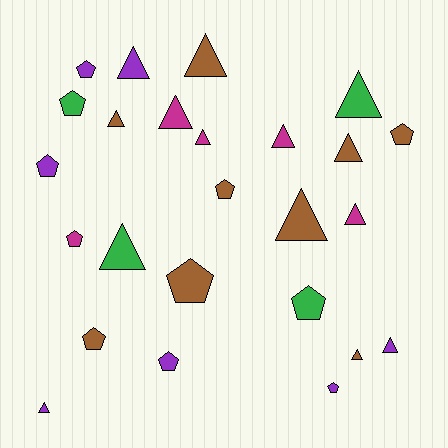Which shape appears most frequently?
Triangle, with 14 objects.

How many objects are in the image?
There are 25 objects.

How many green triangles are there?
There are 2 green triangles.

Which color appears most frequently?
Brown, with 9 objects.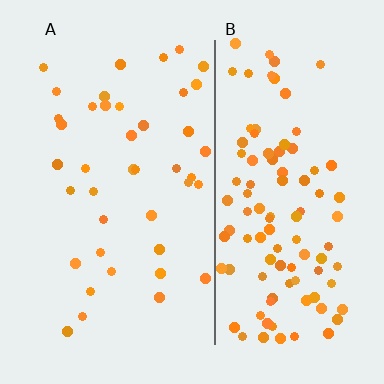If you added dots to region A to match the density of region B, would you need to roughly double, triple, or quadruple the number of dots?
Approximately triple.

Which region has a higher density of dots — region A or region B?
B (the right).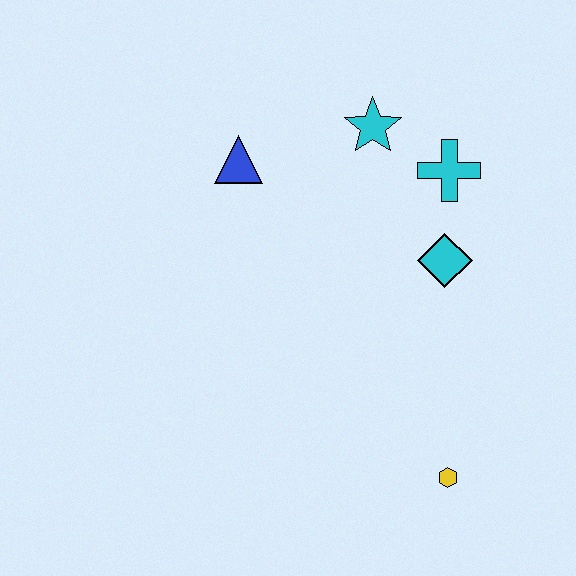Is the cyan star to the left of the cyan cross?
Yes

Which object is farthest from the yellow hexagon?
The blue triangle is farthest from the yellow hexagon.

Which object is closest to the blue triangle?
The cyan star is closest to the blue triangle.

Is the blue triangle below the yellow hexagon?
No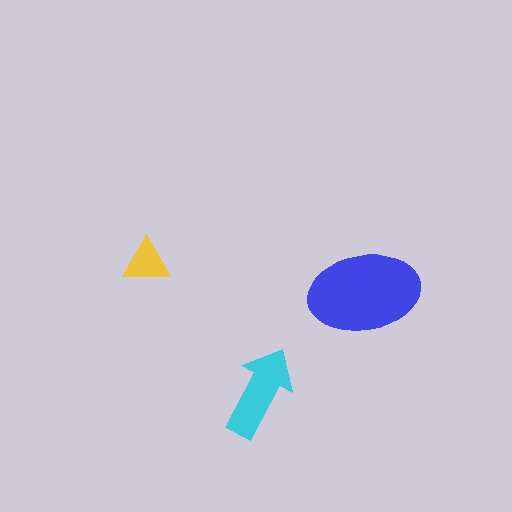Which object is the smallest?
The yellow triangle.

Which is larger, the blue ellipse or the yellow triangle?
The blue ellipse.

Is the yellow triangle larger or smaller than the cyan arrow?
Smaller.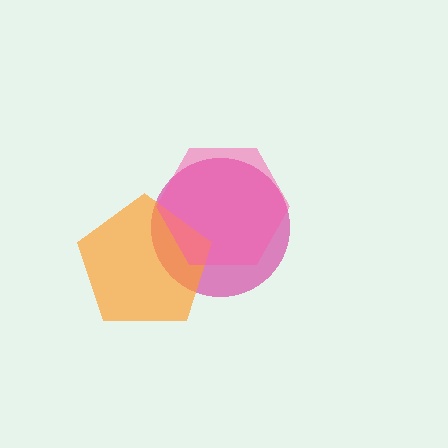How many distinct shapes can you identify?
There are 3 distinct shapes: a magenta circle, an orange pentagon, a pink hexagon.